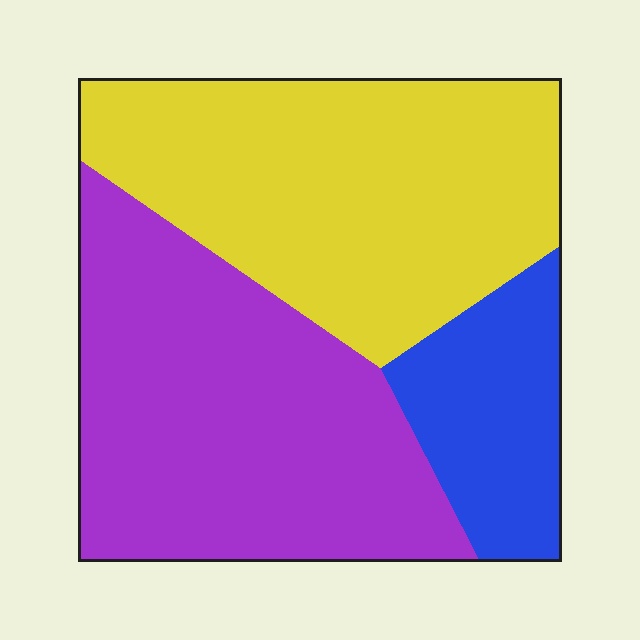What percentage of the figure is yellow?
Yellow takes up about two fifths (2/5) of the figure.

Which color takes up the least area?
Blue, at roughly 15%.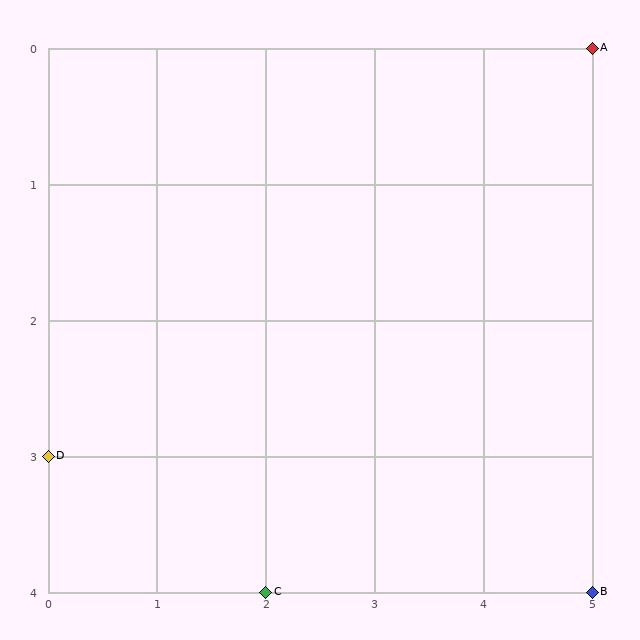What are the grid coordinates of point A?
Point A is at grid coordinates (5, 0).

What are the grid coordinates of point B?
Point B is at grid coordinates (5, 4).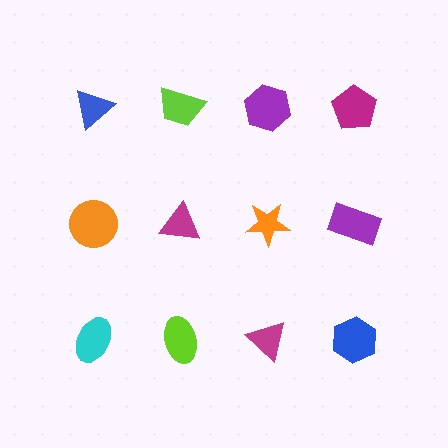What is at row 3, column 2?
A lime ellipse.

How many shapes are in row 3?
4 shapes.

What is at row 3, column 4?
A blue hexagon.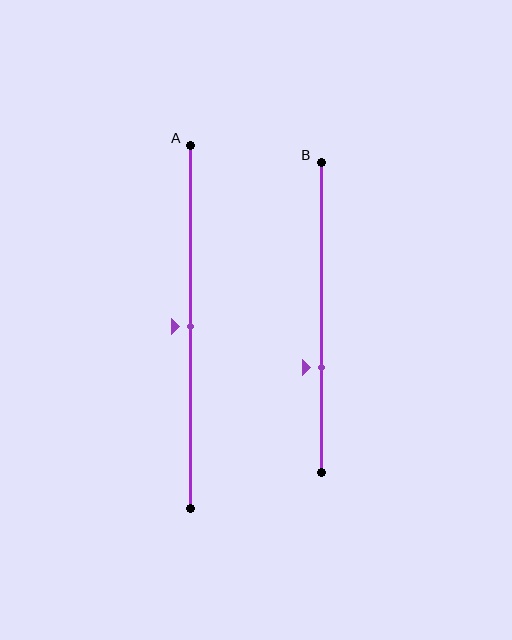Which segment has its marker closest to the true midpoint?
Segment A has its marker closest to the true midpoint.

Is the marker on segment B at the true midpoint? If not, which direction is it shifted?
No, the marker on segment B is shifted downward by about 16% of the segment length.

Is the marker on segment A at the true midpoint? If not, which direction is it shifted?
Yes, the marker on segment A is at the true midpoint.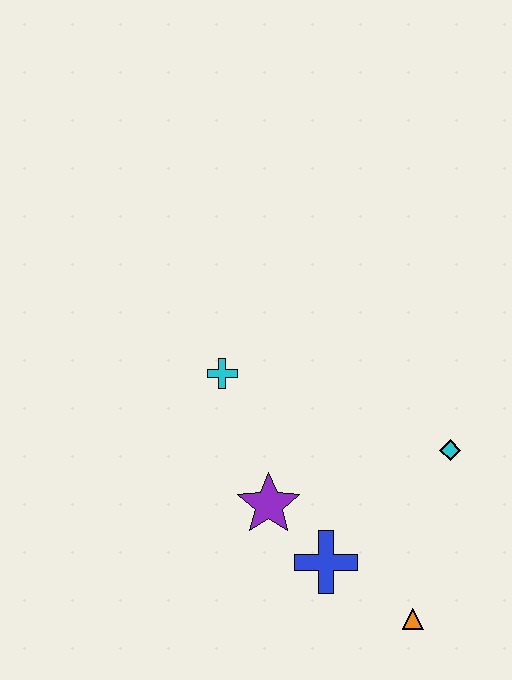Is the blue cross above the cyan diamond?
No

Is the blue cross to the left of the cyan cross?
No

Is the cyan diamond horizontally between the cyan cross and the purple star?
No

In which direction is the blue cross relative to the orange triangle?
The blue cross is to the left of the orange triangle.